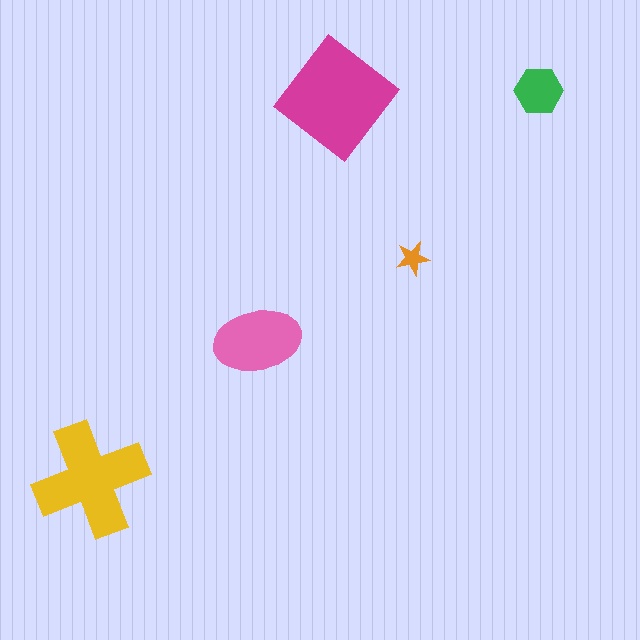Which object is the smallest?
The orange star.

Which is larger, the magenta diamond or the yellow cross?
The magenta diamond.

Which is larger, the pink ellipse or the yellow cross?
The yellow cross.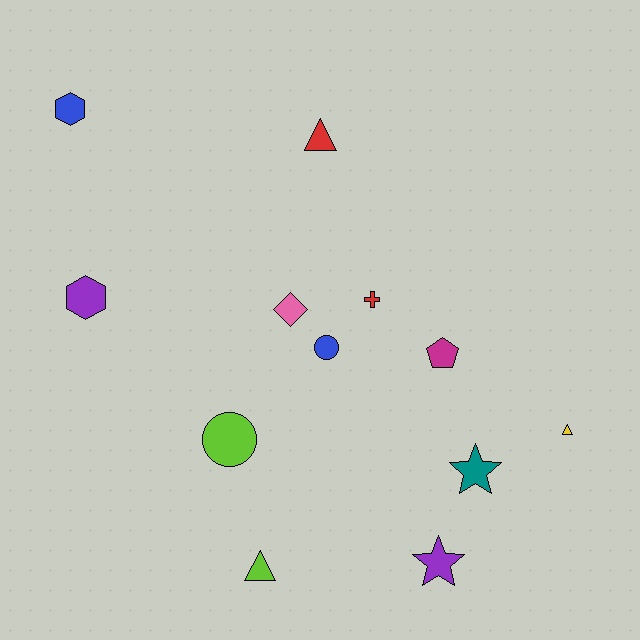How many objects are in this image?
There are 12 objects.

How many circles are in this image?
There are 2 circles.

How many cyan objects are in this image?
There are no cyan objects.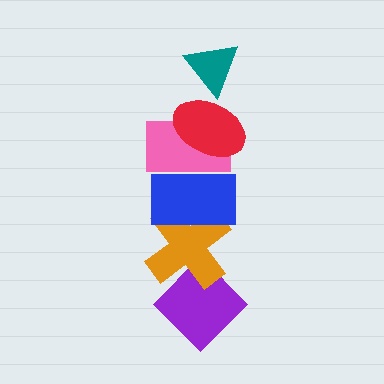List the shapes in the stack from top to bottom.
From top to bottom: the teal triangle, the red ellipse, the pink rectangle, the blue rectangle, the orange cross, the purple diamond.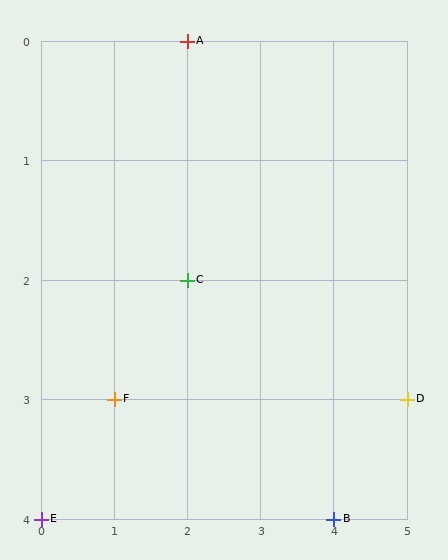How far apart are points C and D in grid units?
Points C and D are 3 columns and 1 row apart (about 3.2 grid units diagonally).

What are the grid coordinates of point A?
Point A is at grid coordinates (2, 0).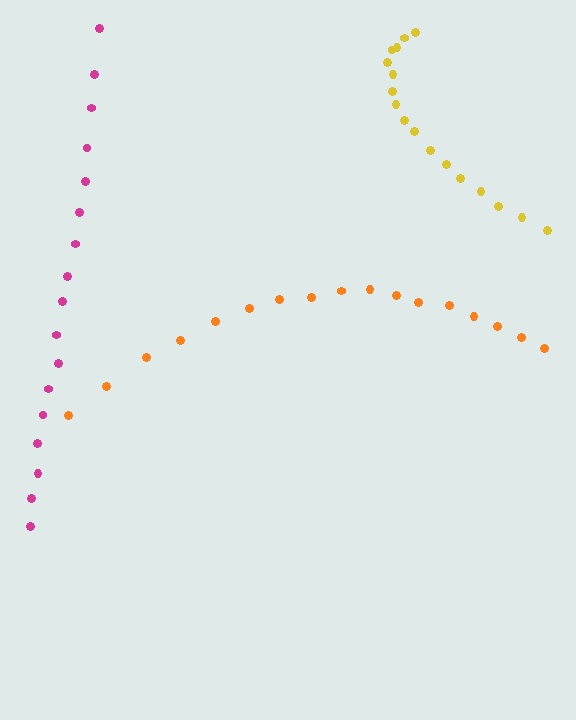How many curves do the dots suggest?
There are 3 distinct paths.